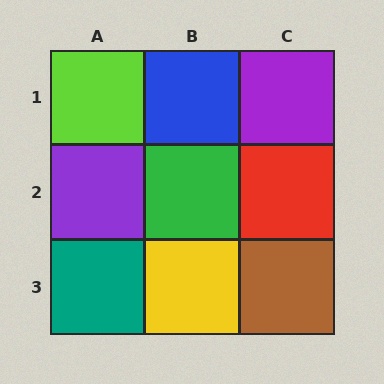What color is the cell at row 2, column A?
Purple.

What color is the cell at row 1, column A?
Lime.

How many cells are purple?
2 cells are purple.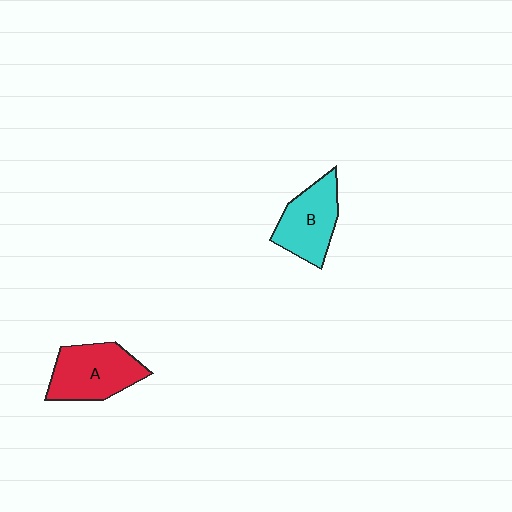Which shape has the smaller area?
Shape B (cyan).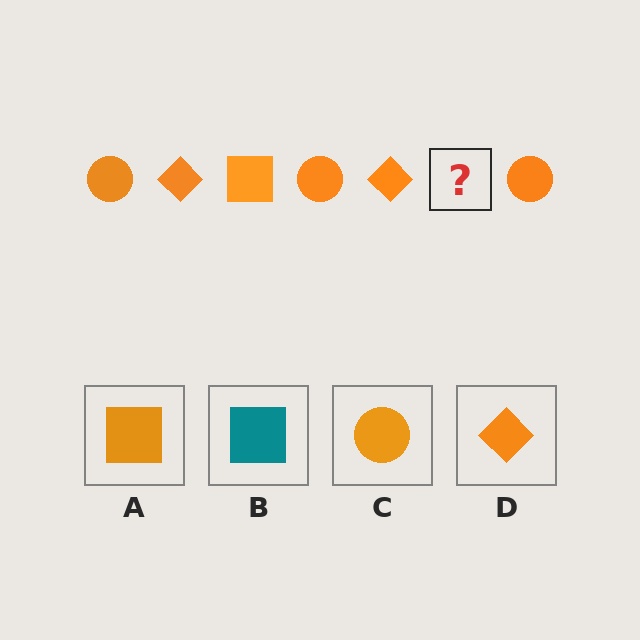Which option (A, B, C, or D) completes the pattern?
A.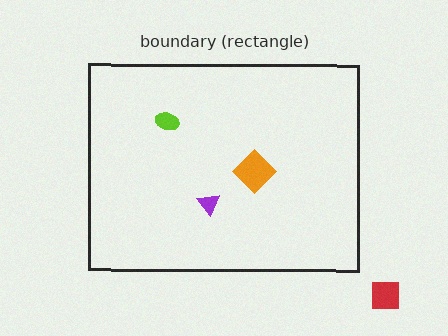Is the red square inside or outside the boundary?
Outside.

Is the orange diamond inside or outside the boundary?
Inside.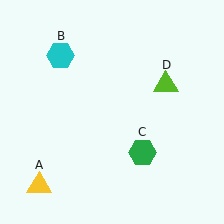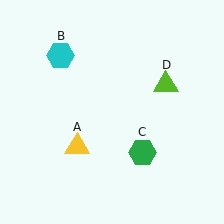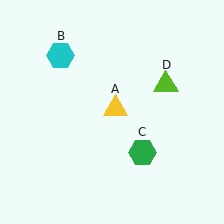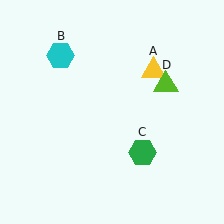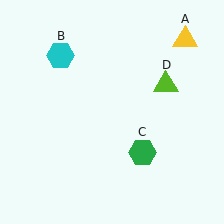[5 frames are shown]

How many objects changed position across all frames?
1 object changed position: yellow triangle (object A).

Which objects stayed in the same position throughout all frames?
Cyan hexagon (object B) and green hexagon (object C) and lime triangle (object D) remained stationary.